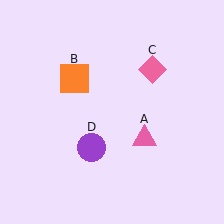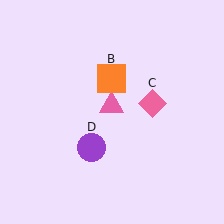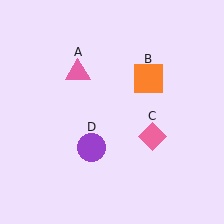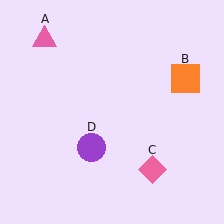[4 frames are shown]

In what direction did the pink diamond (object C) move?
The pink diamond (object C) moved down.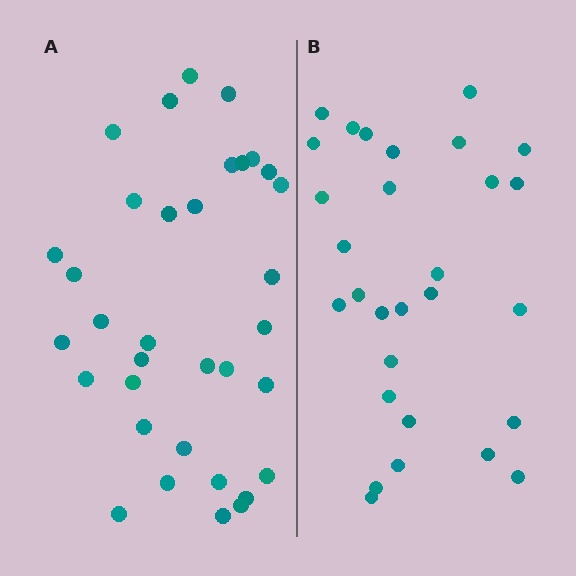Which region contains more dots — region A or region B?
Region A (the left region) has more dots.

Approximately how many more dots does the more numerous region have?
Region A has about 5 more dots than region B.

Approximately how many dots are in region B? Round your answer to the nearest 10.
About 30 dots. (The exact count is 29, which rounds to 30.)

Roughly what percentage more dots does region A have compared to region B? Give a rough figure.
About 15% more.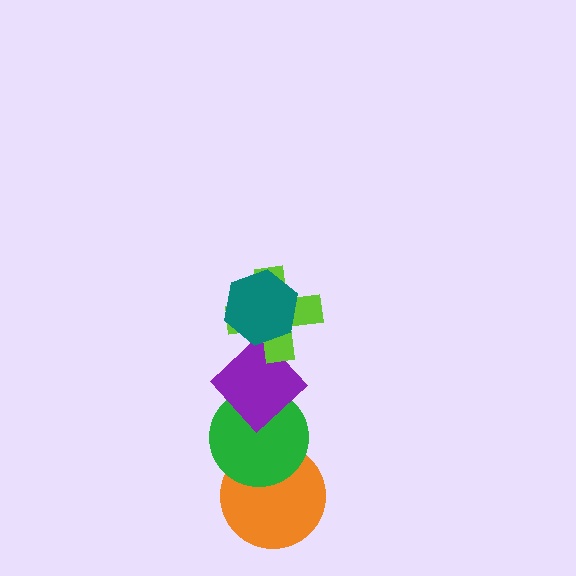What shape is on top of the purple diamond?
The lime cross is on top of the purple diamond.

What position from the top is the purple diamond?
The purple diamond is 3rd from the top.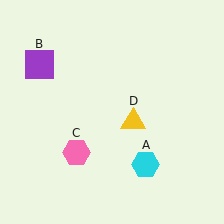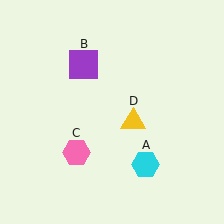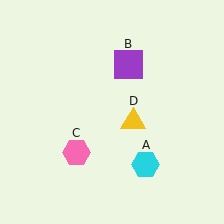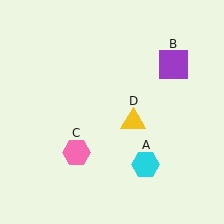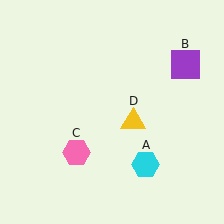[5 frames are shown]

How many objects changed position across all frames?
1 object changed position: purple square (object B).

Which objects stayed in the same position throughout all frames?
Cyan hexagon (object A) and pink hexagon (object C) and yellow triangle (object D) remained stationary.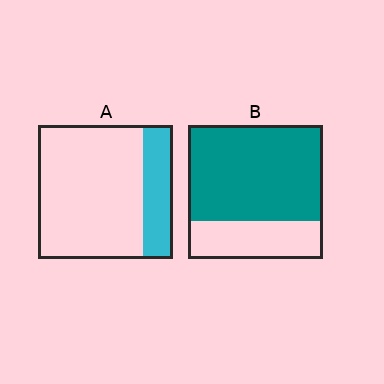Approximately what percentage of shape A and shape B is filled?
A is approximately 20% and B is approximately 70%.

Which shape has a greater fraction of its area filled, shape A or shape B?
Shape B.